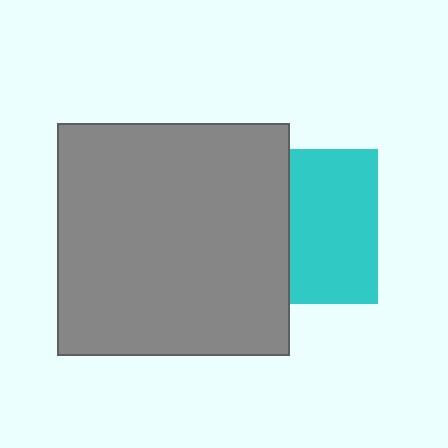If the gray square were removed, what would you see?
You would see the complete cyan square.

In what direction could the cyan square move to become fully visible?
The cyan square could move right. That would shift it out from behind the gray square entirely.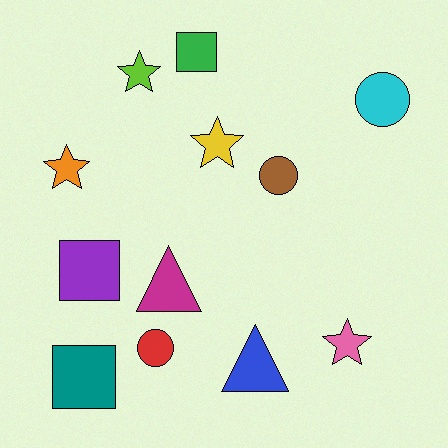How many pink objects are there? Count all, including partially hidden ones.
There is 1 pink object.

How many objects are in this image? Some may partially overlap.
There are 12 objects.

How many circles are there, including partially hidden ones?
There are 3 circles.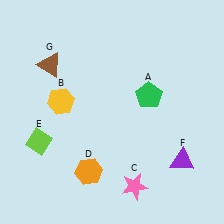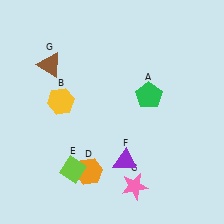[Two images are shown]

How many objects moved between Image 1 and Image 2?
2 objects moved between the two images.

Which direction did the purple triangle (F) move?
The purple triangle (F) moved left.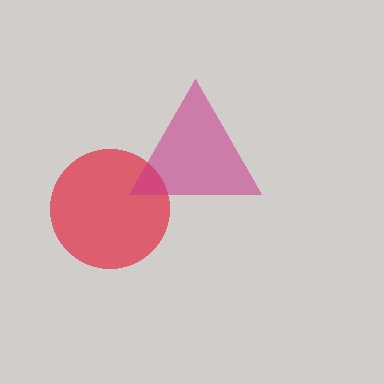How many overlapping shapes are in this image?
There are 2 overlapping shapes in the image.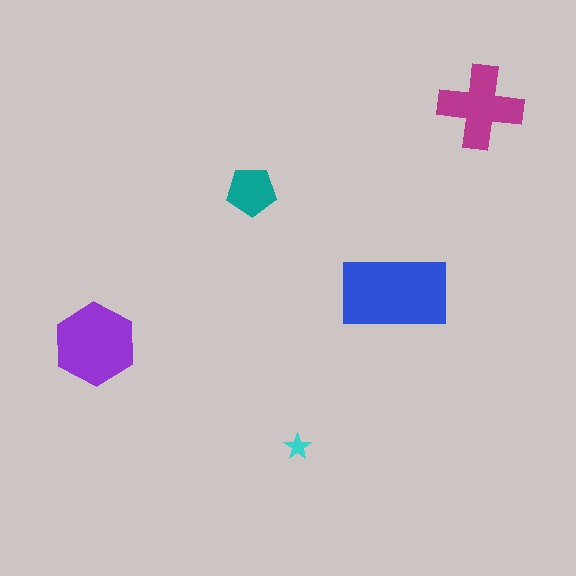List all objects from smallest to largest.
The cyan star, the teal pentagon, the magenta cross, the purple hexagon, the blue rectangle.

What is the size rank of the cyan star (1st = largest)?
5th.